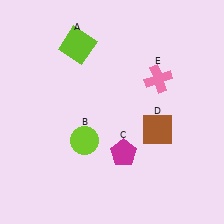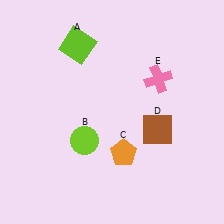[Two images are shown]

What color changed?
The pentagon (C) changed from magenta in Image 1 to orange in Image 2.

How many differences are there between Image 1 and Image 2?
There is 1 difference between the two images.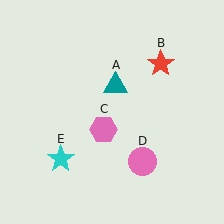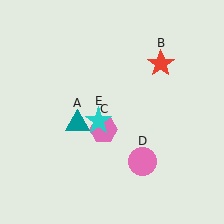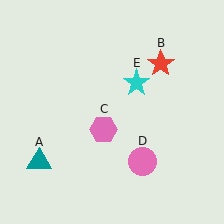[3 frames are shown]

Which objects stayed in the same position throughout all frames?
Red star (object B) and pink hexagon (object C) and pink circle (object D) remained stationary.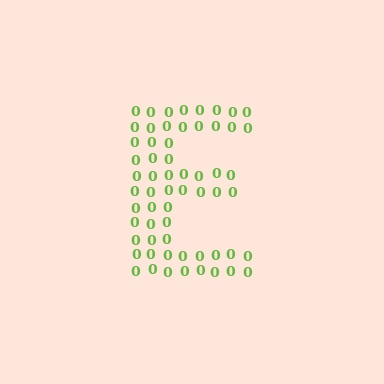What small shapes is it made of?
It is made of small digit 0's.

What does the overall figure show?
The overall figure shows the letter E.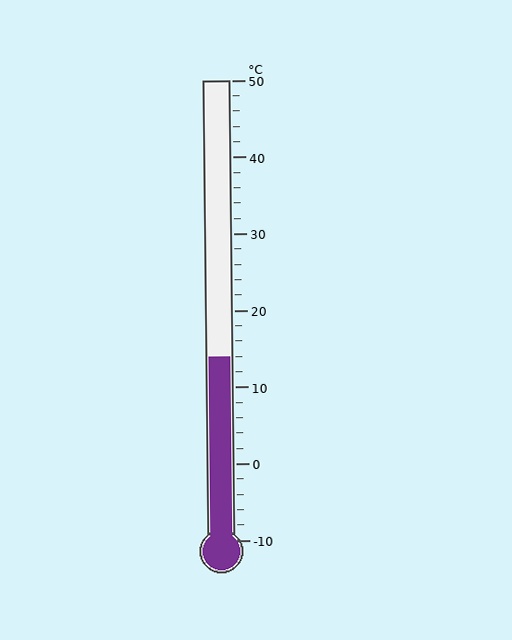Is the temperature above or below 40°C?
The temperature is below 40°C.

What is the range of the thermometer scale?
The thermometer scale ranges from -10°C to 50°C.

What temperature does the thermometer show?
The thermometer shows approximately 14°C.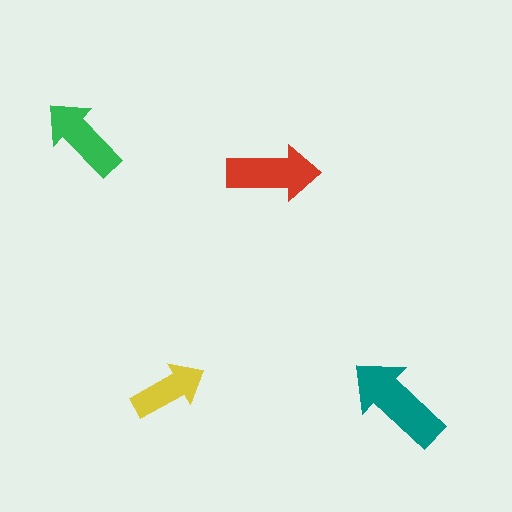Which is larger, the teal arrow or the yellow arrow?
The teal one.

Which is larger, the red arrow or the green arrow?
The red one.